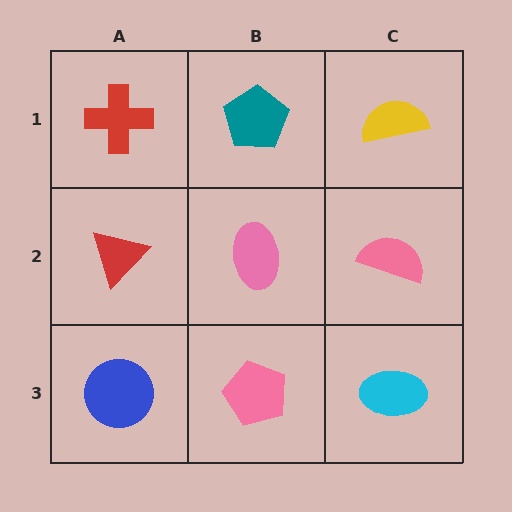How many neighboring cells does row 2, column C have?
3.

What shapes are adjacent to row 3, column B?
A pink ellipse (row 2, column B), a blue circle (row 3, column A), a cyan ellipse (row 3, column C).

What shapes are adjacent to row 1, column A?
A red triangle (row 2, column A), a teal pentagon (row 1, column B).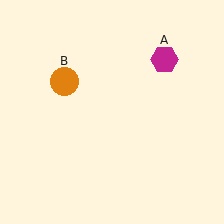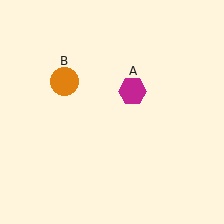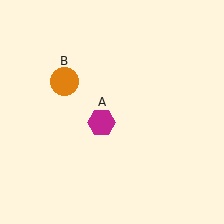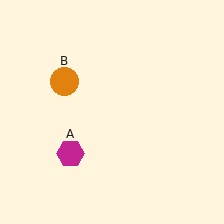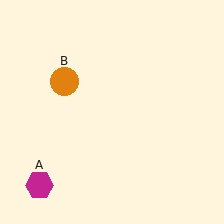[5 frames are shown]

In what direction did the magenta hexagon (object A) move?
The magenta hexagon (object A) moved down and to the left.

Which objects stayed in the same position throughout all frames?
Orange circle (object B) remained stationary.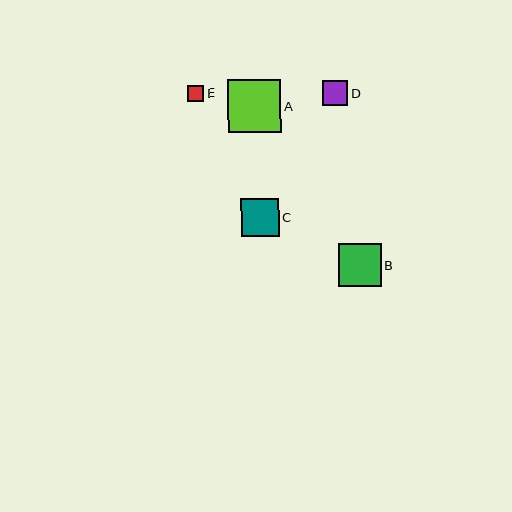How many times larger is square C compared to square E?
Square C is approximately 2.3 times the size of square E.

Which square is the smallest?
Square E is the smallest with a size of approximately 16 pixels.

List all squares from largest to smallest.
From largest to smallest: A, B, C, D, E.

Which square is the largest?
Square A is the largest with a size of approximately 53 pixels.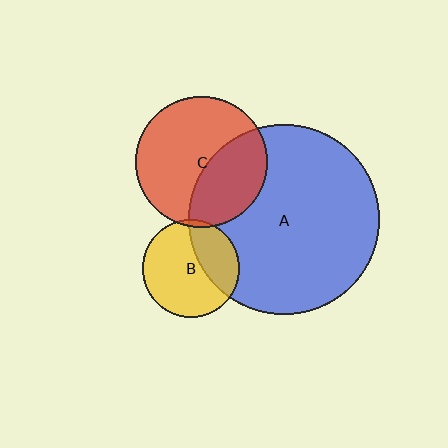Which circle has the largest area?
Circle A (blue).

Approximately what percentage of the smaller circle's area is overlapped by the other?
Approximately 5%.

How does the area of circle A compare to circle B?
Approximately 3.8 times.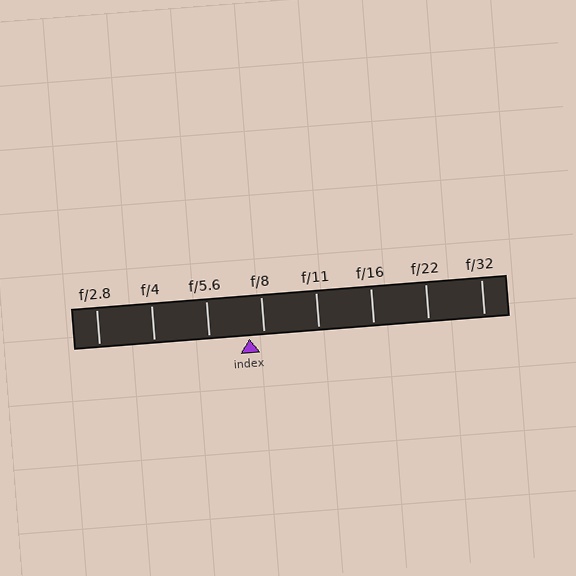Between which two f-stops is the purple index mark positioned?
The index mark is between f/5.6 and f/8.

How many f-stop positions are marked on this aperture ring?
There are 8 f-stop positions marked.